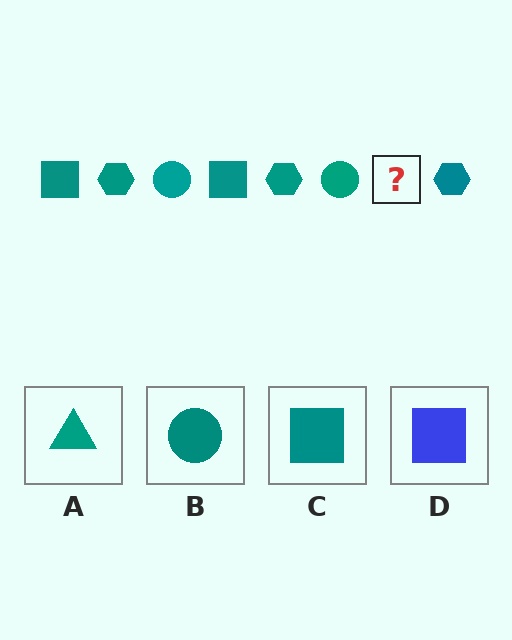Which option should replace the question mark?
Option C.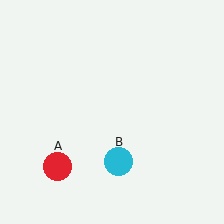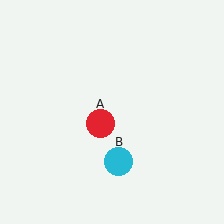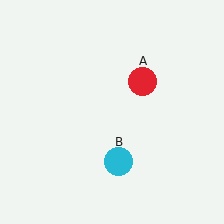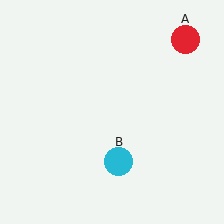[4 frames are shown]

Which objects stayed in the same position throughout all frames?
Cyan circle (object B) remained stationary.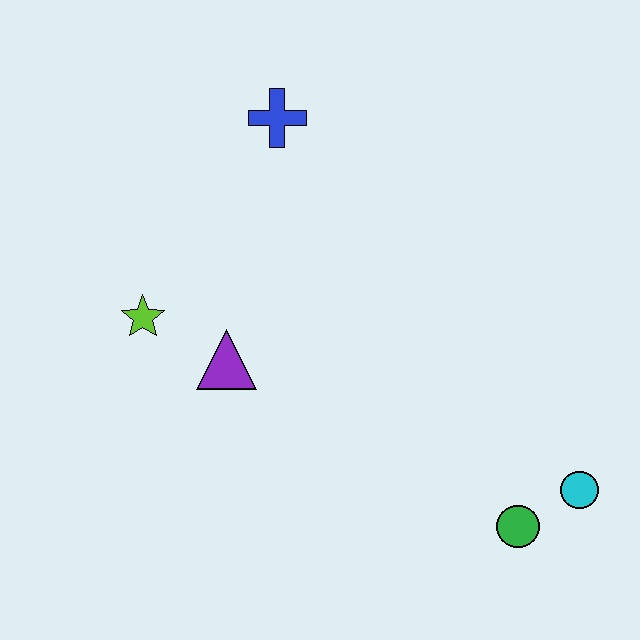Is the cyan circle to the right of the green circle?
Yes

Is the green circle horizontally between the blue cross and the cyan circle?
Yes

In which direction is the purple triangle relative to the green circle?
The purple triangle is to the left of the green circle.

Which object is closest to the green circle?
The cyan circle is closest to the green circle.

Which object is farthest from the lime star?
The cyan circle is farthest from the lime star.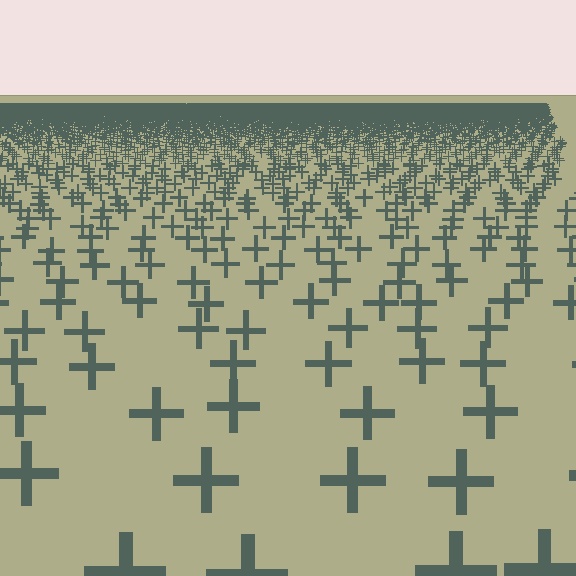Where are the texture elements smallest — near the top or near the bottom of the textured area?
Near the top.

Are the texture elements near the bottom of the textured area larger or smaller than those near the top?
Larger. Near the bottom, elements are closer to the viewer and appear at a bigger on-screen size.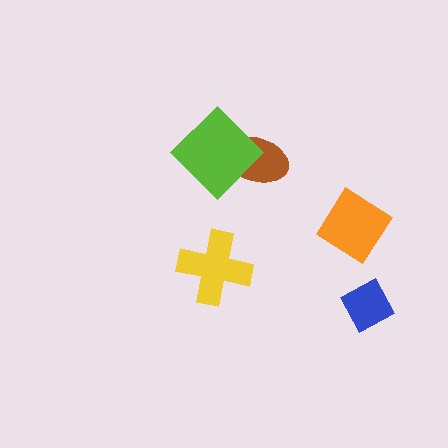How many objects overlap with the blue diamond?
0 objects overlap with the blue diamond.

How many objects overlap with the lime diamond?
1 object overlaps with the lime diamond.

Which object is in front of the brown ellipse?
The lime diamond is in front of the brown ellipse.